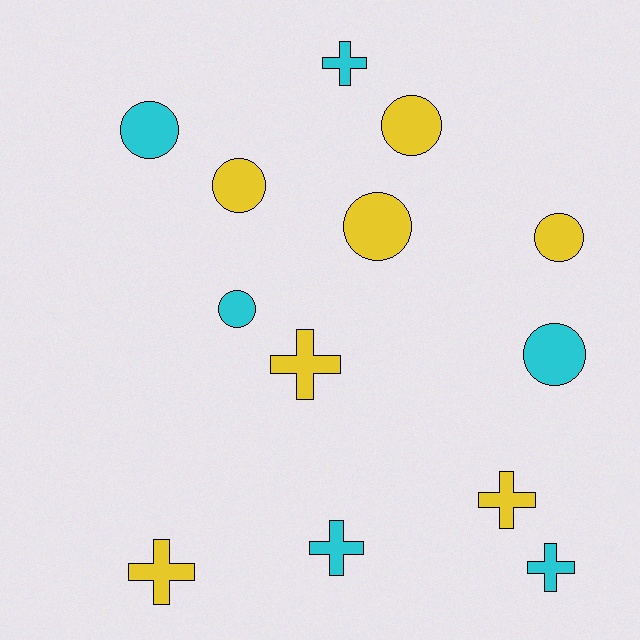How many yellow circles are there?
There are 4 yellow circles.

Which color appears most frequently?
Yellow, with 7 objects.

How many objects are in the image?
There are 13 objects.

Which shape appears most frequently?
Circle, with 7 objects.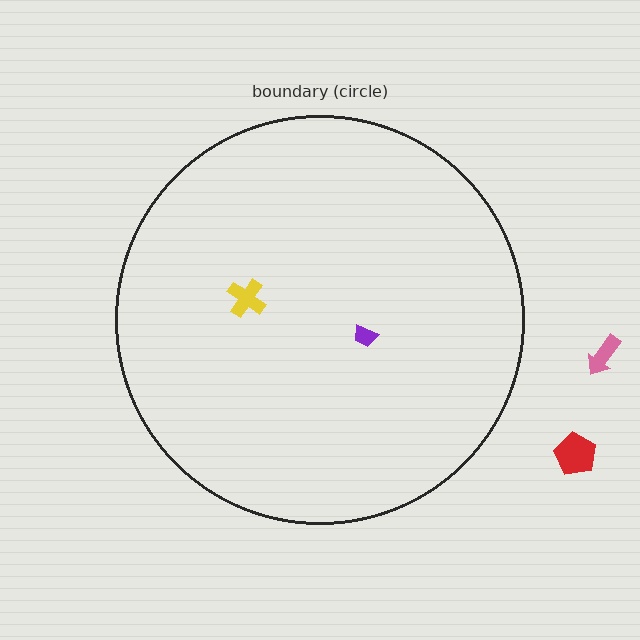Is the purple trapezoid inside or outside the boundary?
Inside.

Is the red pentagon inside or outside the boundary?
Outside.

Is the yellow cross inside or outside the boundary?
Inside.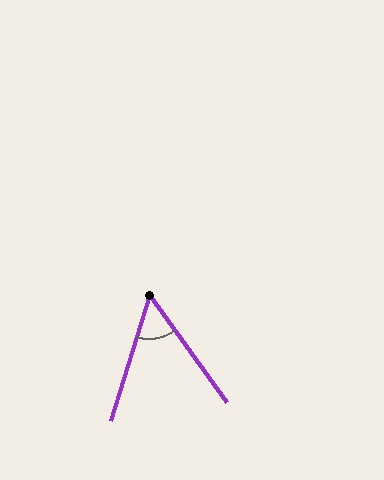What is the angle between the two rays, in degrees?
Approximately 53 degrees.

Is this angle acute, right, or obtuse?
It is acute.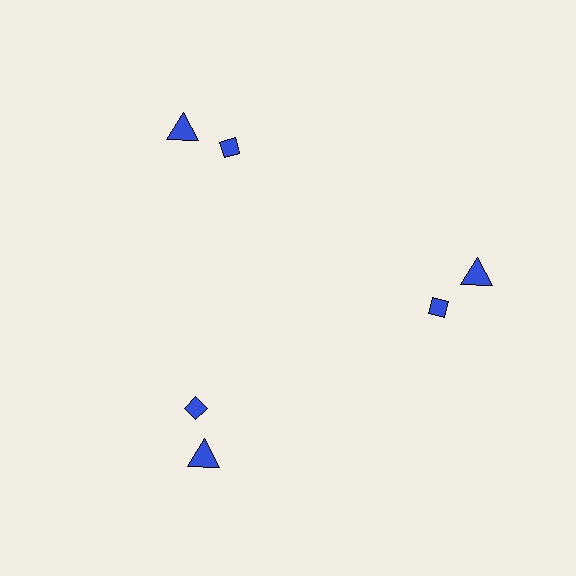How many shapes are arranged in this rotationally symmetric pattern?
There are 6 shapes, arranged in 3 groups of 2.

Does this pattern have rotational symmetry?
Yes, this pattern has 3-fold rotational symmetry. It looks the same after rotating 120 degrees around the center.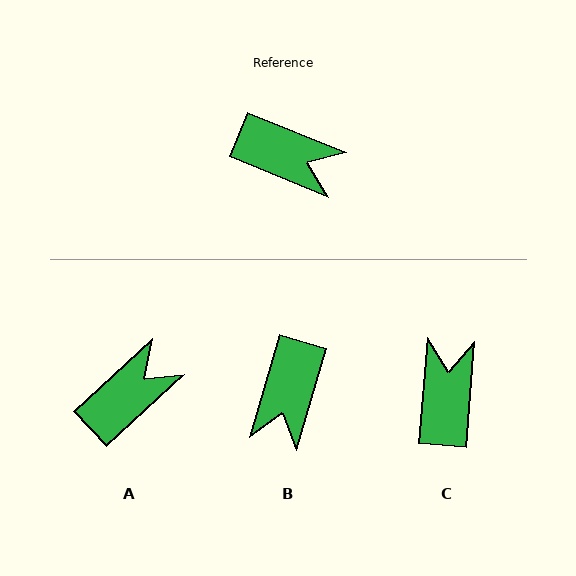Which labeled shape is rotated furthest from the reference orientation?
C, about 108 degrees away.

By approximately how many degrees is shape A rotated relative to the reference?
Approximately 65 degrees counter-clockwise.